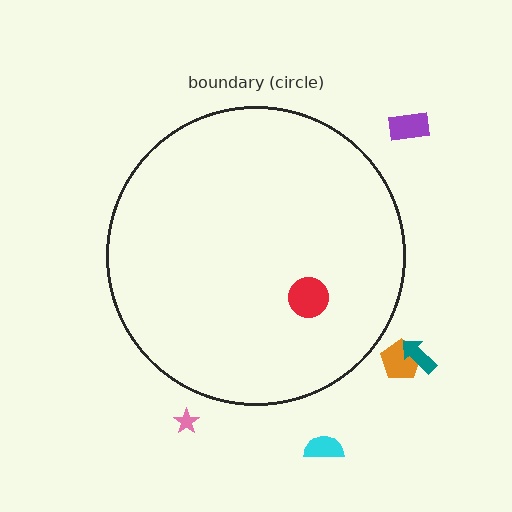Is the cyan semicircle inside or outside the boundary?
Outside.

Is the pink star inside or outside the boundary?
Outside.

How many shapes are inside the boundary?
1 inside, 5 outside.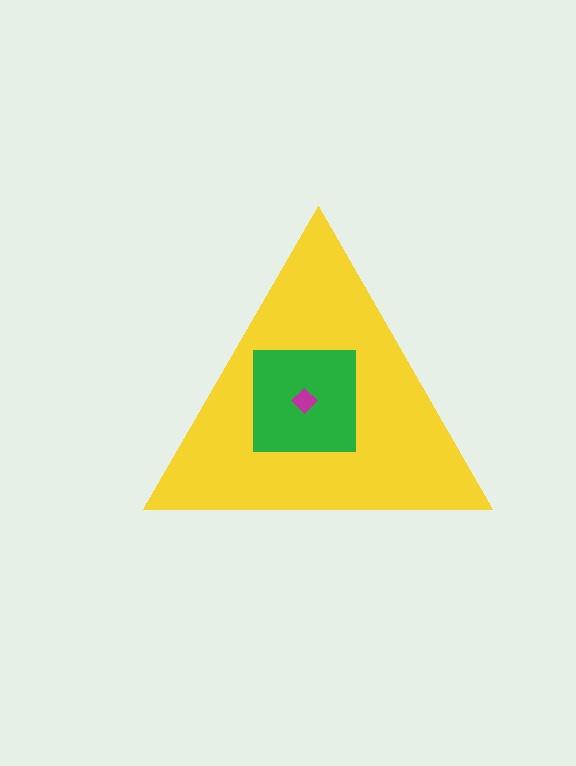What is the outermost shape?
The yellow triangle.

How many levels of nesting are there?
3.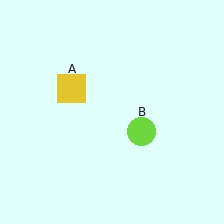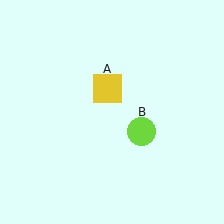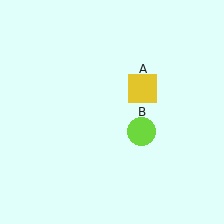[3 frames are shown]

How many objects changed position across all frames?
1 object changed position: yellow square (object A).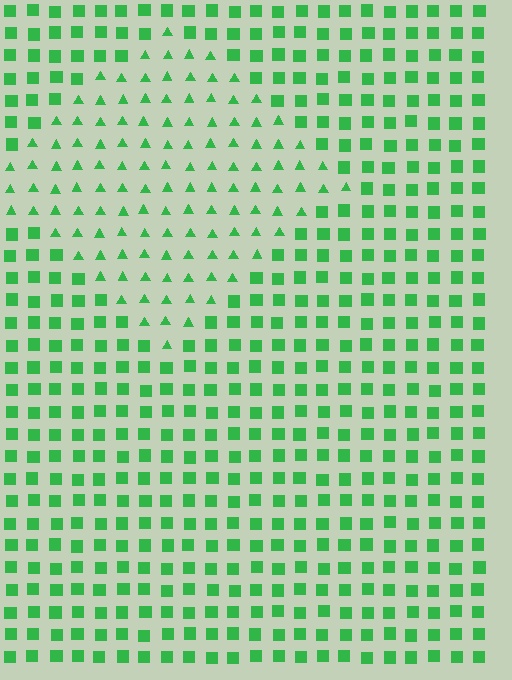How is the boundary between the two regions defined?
The boundary is defined by a change in element shape: triangles inside vs. squares outside. All elements share the same color and spacing.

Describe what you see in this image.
The image is filled with small green elements arranged in a uniform grid. A diamond-shaped region contains triangles, while the surrounding area contains squares. The boundary is defined purely by the change in element shape.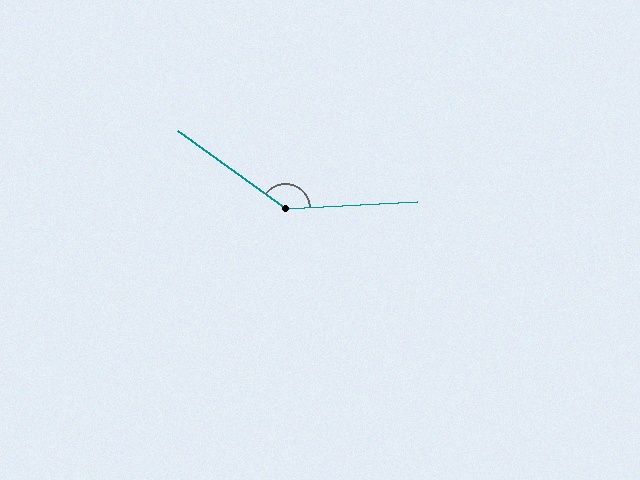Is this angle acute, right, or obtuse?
It is obtuse.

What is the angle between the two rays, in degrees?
Approximately 141 degrees.